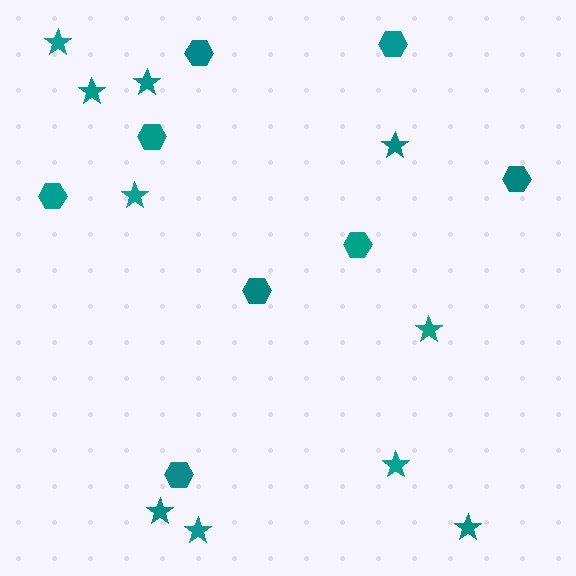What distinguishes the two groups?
There are 2 groups: one group of stars (10) and one group of hexagons (8).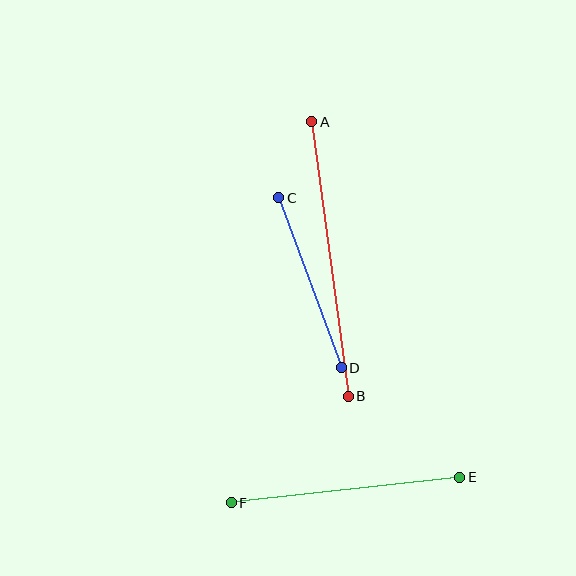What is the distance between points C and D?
The distance is approximately 181 pixels.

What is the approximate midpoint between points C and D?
The midpoint is at approximately (310, 283) pixels.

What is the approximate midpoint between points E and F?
The midpoint is at approximately (345, 490) pixels.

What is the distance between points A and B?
The distance is approximately 277 pixels.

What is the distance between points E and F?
The distance is approximately 230 pixels.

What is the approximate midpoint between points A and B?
The midpoint is at approximately (330, 259) pixels.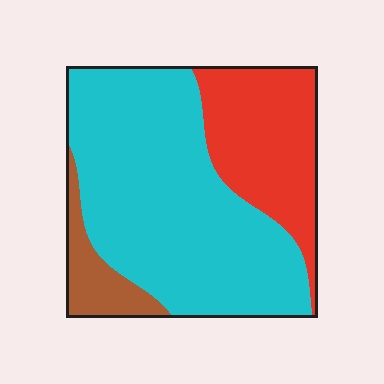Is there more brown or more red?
Red.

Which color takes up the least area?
Brown, at roughly 10%.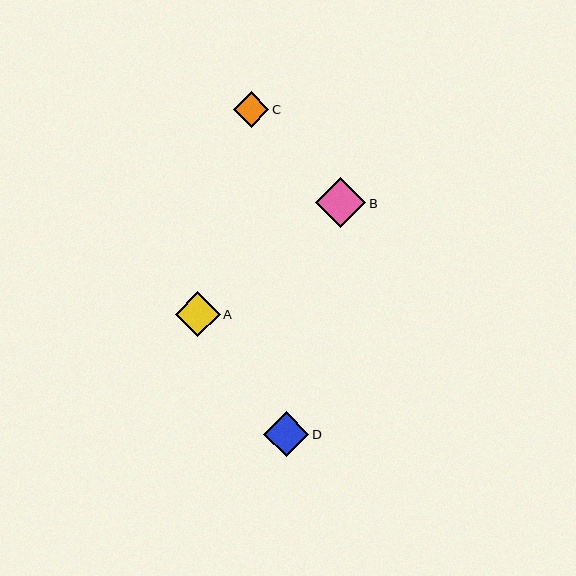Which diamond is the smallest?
Diamond C is the smallest with a size of approximately 35 pixels.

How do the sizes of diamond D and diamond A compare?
Diamond D and diamond A are approximately the same size.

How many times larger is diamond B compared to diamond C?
Diamond B is approximately 1.4 times the size of diamond C.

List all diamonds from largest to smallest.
From largest to smallest: B, D, A, C.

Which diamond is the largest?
Diamond B is the largest with a size of approximately 50 pixels.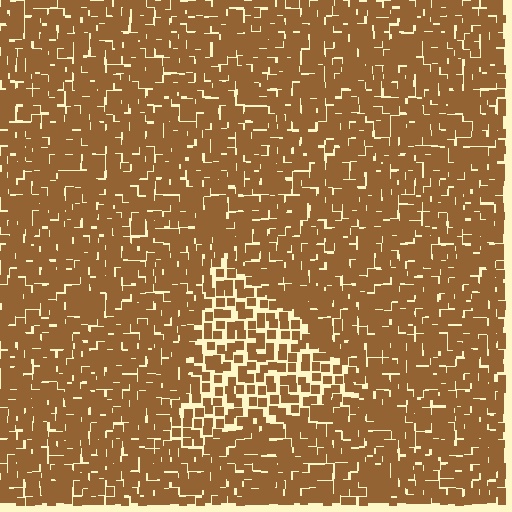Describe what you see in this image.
The image contains small brown elements arranged at two different densities. A triangle-shaped region is visible where the elements are less densely packed than the surrounding area.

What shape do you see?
I see a triangle.